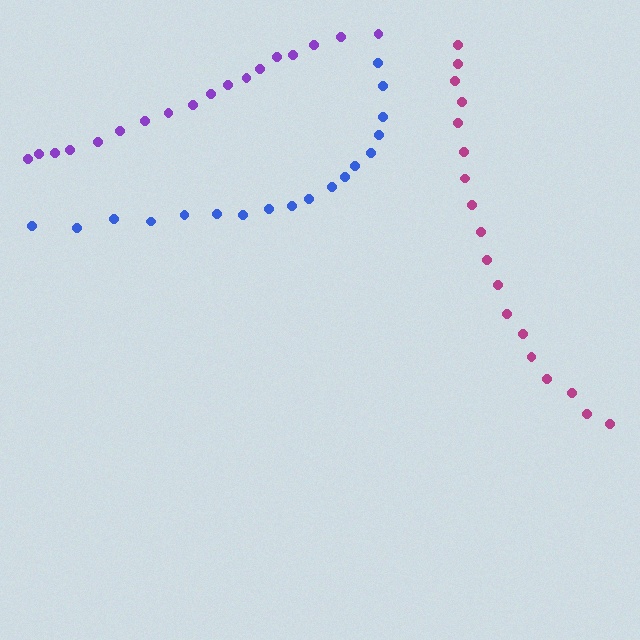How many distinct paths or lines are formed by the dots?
There are 3 distinct paths.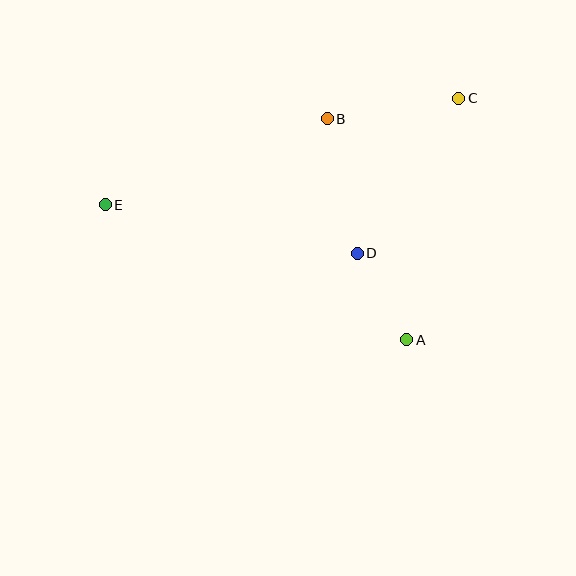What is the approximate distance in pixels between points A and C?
The distance between A and C is approximately 247 pixels.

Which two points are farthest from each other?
Points C and E are farthest from each other.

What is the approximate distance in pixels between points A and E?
The distance between A and E is approximately 331 pixels.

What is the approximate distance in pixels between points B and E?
The distance between B and E is approximately 238 pixels.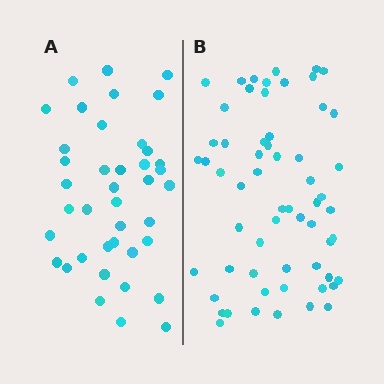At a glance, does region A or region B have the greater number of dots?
Region B (the right region) has more dots.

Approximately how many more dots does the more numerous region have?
Region B has approximately 20 more dots than region A.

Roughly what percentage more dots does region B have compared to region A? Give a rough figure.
About 50% more.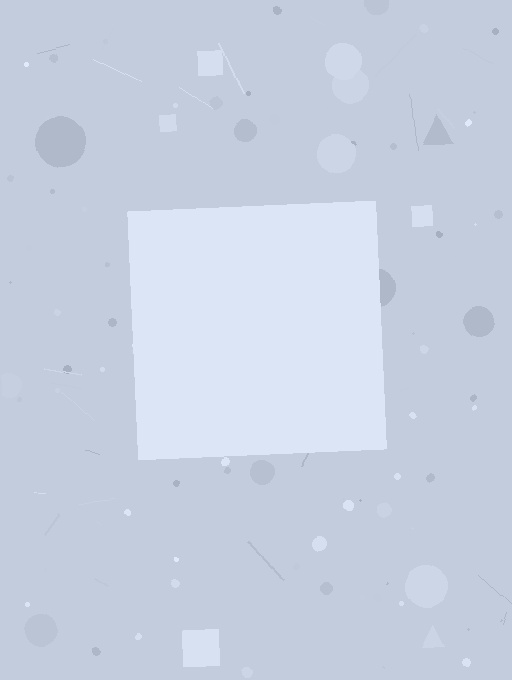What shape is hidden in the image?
A square is hidden in the image.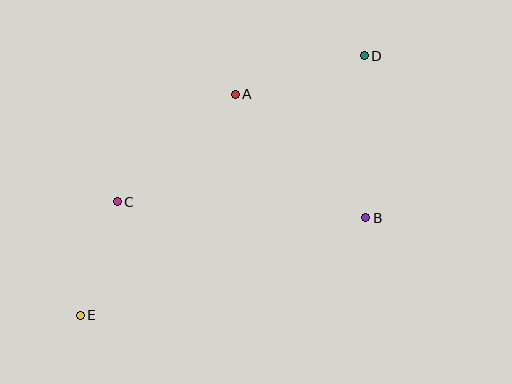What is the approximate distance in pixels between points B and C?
The distance between B and C is approximately 249 pixels.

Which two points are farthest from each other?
Points D and E are farthest from each other.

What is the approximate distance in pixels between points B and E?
The distance between B and E is approximately 302 pixels.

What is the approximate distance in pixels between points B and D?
The distance between B and D is approximately 162 pixels.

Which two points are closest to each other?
Points C and E are closest to each other.